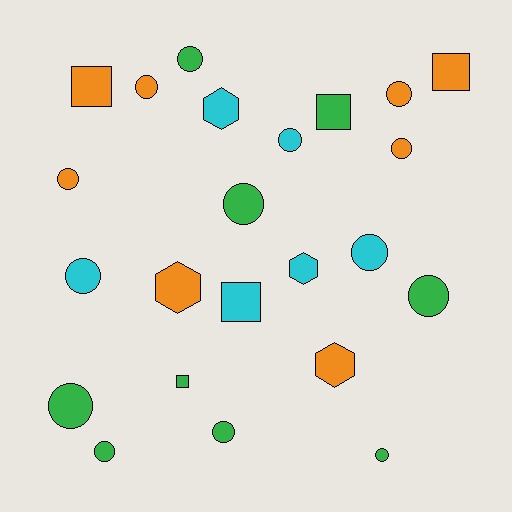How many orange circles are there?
There are 4 orange circles.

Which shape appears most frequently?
Circle, with 14 objects.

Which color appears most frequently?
Green, with 9 objects.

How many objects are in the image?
There are 23 objects.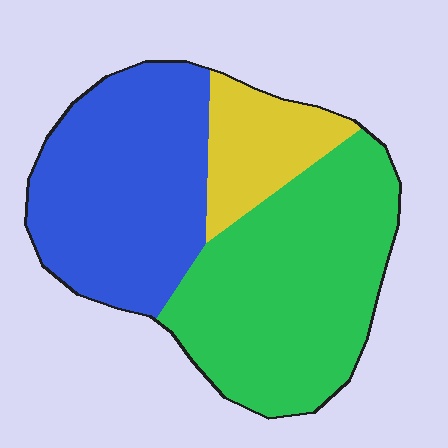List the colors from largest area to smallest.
From largest to smallest: green, blue, yellow.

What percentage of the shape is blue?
Blue takes up about two fifths (2/5) of the shape.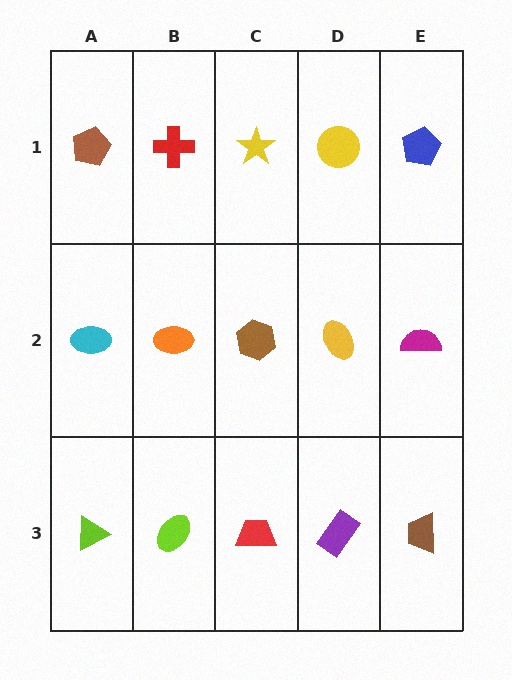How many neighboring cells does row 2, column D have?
4.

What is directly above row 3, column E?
A magenta semicircle.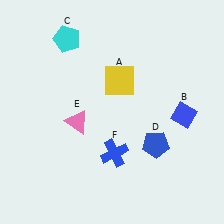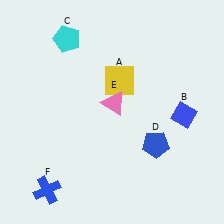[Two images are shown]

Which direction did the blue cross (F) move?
The blue cross (F) moved left.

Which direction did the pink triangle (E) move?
The pink triangle (E) moved right.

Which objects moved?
The objects that moved are: the pink triangle (E), the blue cross (F).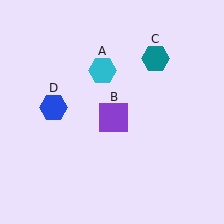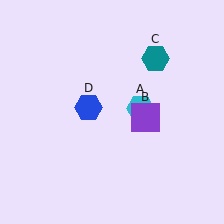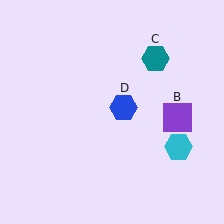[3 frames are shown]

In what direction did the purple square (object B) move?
The purple square (object B) moved right.